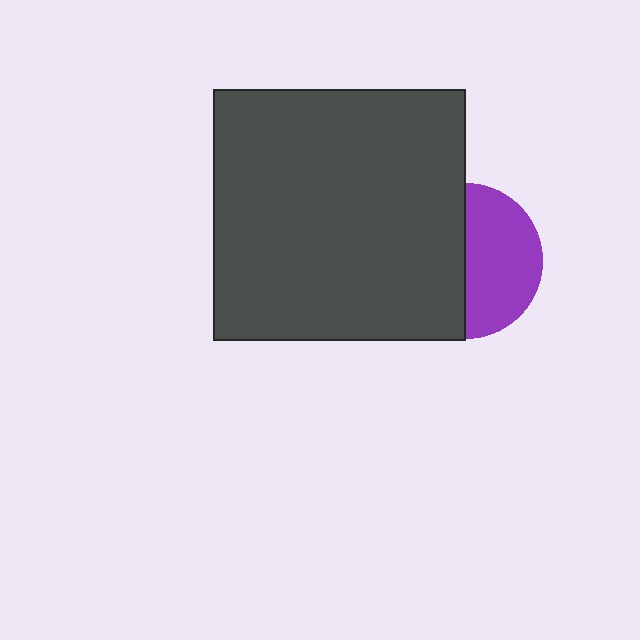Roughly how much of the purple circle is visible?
About half of it is visible (roughly 50%).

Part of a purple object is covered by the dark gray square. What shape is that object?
It is a circle.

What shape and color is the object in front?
The object in front is a dark gray square.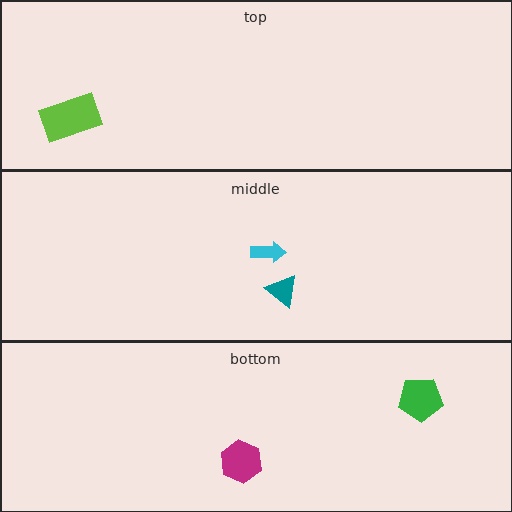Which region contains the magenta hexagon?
The bottom region.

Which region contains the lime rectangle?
The top region.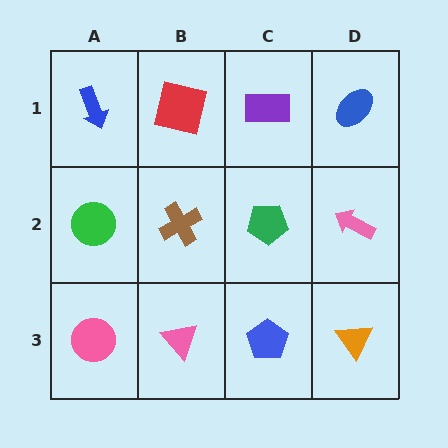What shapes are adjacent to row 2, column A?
A blue arrow (row 1, column A), a pink circle (row 3, column A), a brown cross (row 2, column B).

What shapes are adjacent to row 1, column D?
A pink arrow (row 2, column D), a purple rectangle (row 1, column C).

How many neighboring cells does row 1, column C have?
3.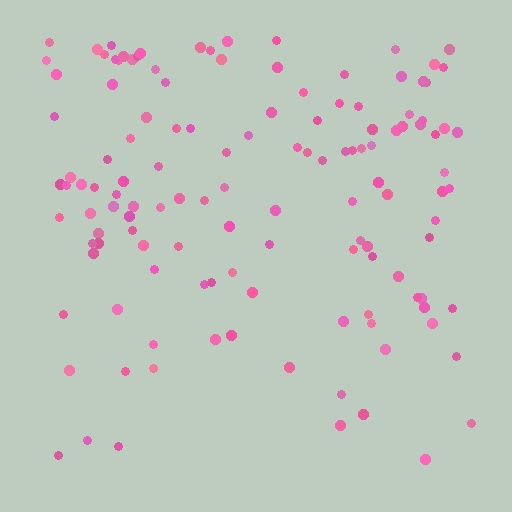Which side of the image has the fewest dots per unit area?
The bottom.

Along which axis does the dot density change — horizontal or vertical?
Vertical.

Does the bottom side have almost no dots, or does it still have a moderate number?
Still a moderate number, just noticeably fewer than the top.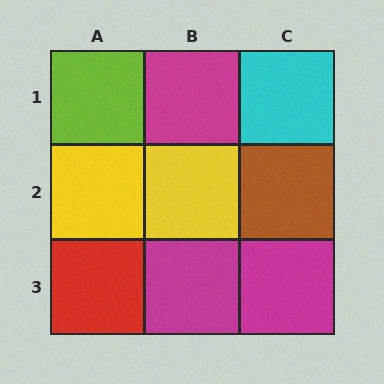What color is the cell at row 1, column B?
Magenta.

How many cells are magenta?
3 cells are magenta.